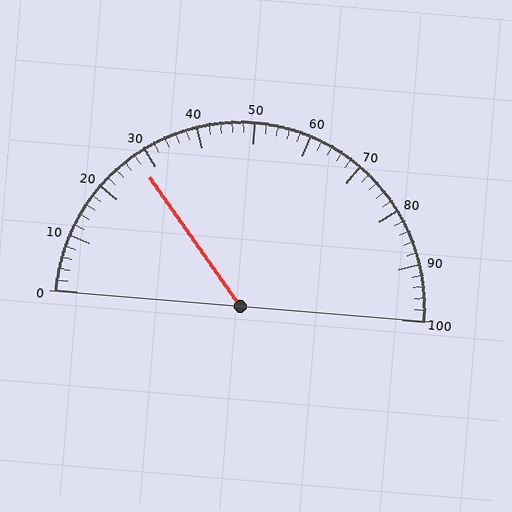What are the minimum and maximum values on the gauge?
The gauge ranges from 0 to 100.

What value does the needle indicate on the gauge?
The needle indicates approximately 28.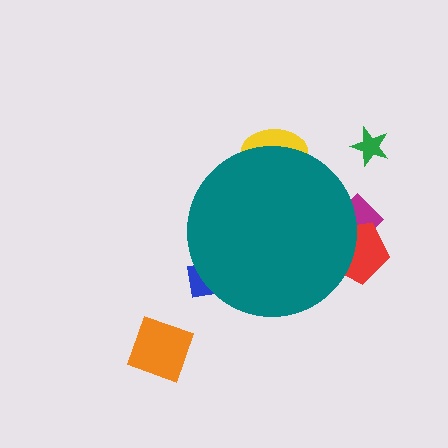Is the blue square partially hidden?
Yes, the blue square is partially hidden behind the teal circle.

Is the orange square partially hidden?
No, the orange square is fully visible.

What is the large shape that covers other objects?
A teal circle.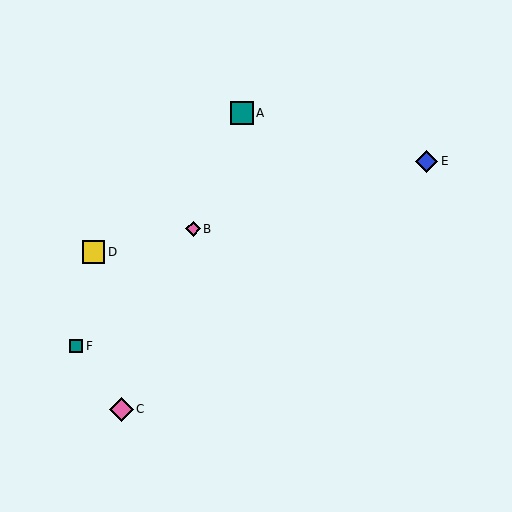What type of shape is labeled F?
Shape F is a teal square.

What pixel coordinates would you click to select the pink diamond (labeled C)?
Click at (121, 409) to select the pink diamond C.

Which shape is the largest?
The pink diamond (labeled C) is the largest.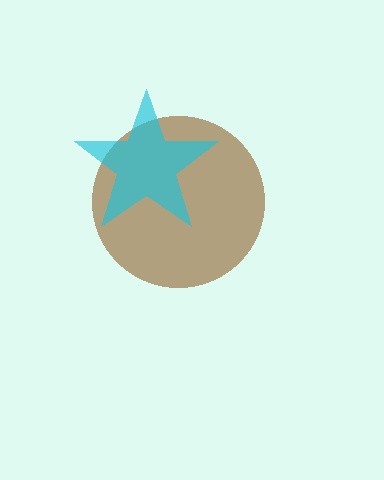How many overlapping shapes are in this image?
There are 2 overlapping shapes in the image.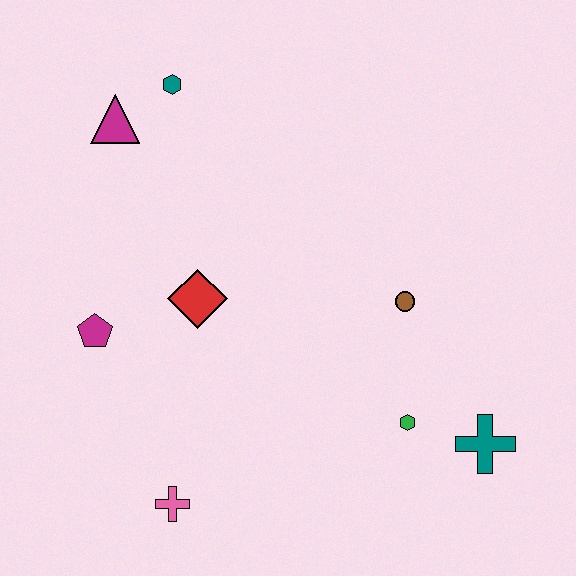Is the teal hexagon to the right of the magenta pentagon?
Yes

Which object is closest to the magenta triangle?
The teal hexagon is closest to the magenta triangle.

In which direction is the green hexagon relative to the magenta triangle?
The green hexagon is below the magenta triangle.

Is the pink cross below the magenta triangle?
Yes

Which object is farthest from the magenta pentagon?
The teal cross is farthest from the magenta pentagon.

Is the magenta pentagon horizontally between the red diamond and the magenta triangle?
No